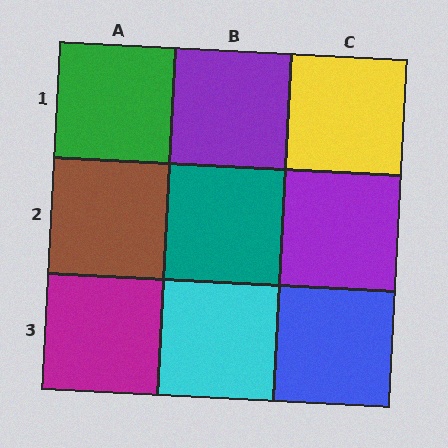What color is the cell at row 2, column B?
Teal.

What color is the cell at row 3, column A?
Magenta.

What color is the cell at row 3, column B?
Cyan.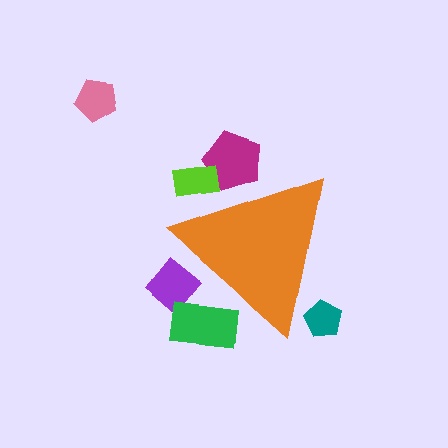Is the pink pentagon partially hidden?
No, the pink pentagon is fully visible.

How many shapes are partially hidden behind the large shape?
5 shapes are partially hidden.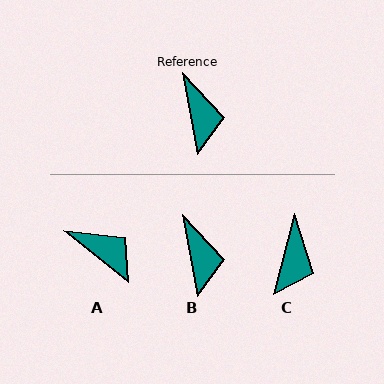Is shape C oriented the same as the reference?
No, it is off by about 25 degrees.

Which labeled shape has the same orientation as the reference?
B.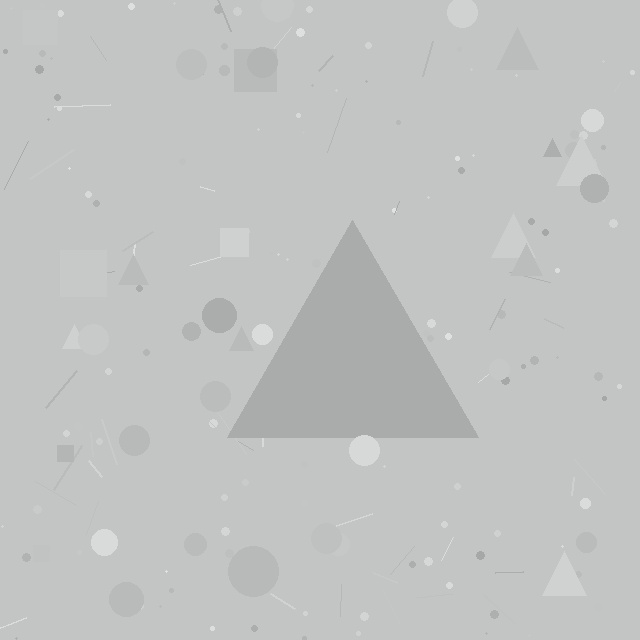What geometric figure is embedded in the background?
A triangle is embedded in the background.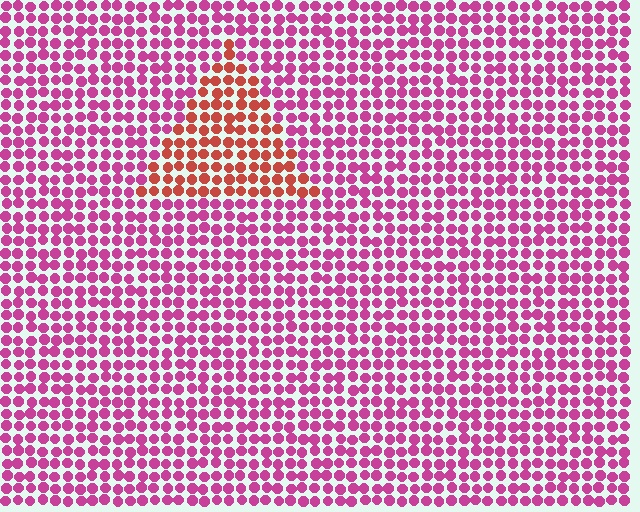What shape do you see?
I see a triangle.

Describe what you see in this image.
The image is filled with small magenta elements in a uniform arrangement. A triangle-shaped region is visible where the elements are tinted to a slightly different hue, forming a subtle color boundary.